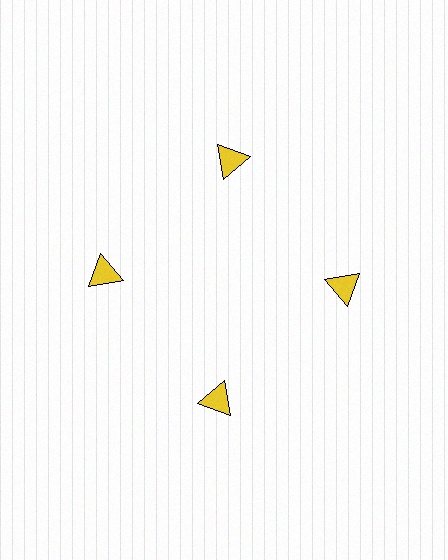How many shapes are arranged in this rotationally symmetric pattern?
There are 4 shapes, arranged in 4 groups of 1.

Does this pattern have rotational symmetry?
Yes, this pattern has 4-fold rotational symmetry. It looks the same after rotating 90 degrees around the center.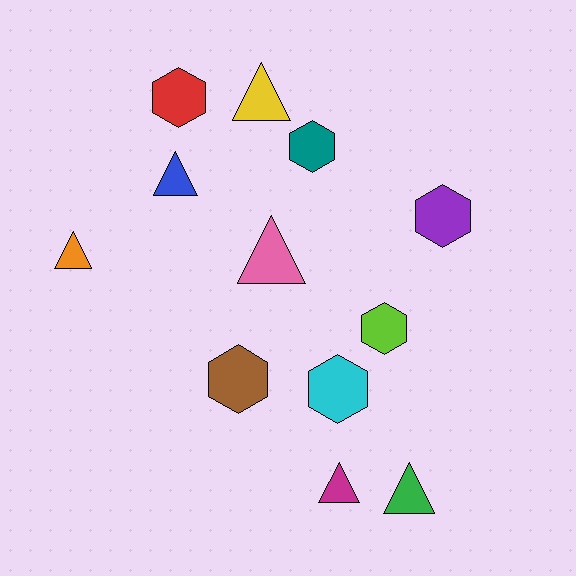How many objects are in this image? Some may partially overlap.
There are 12 objects.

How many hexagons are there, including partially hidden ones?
There are 6 hexagons.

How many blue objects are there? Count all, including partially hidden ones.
There is 1 blue object.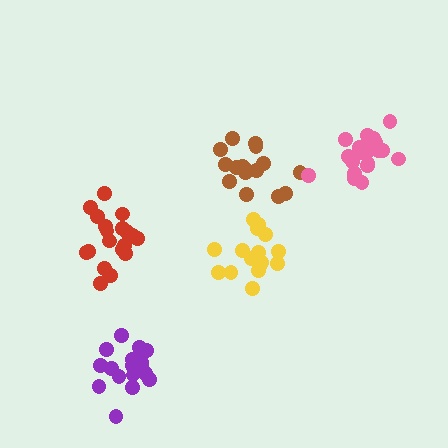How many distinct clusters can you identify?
There are 5 distinct clusters.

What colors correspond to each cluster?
The clusters are colored: yellow, brown, pink, purple, red.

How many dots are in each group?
Group 1: 16 dots, Group 2: 16 dots, Group 3: 21 dots, Group 4: 20 dots, Group 5: 19 dots (92 total).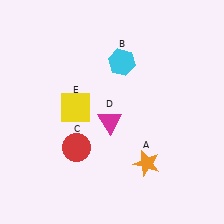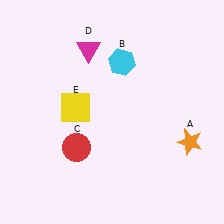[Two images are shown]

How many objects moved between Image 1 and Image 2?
2 objects moved between the two images.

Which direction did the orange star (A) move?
The orange star (A) moved right.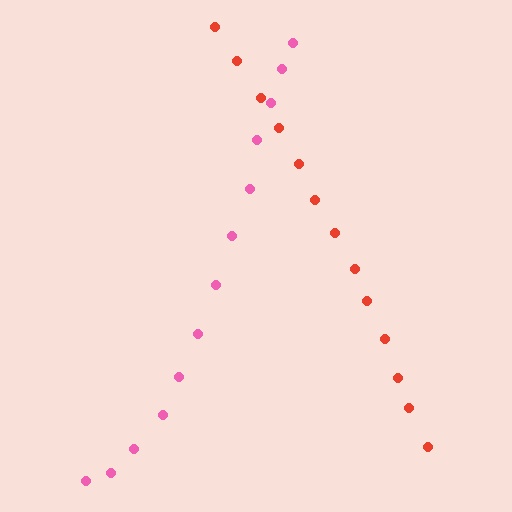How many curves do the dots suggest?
There are 2 distinct paths.